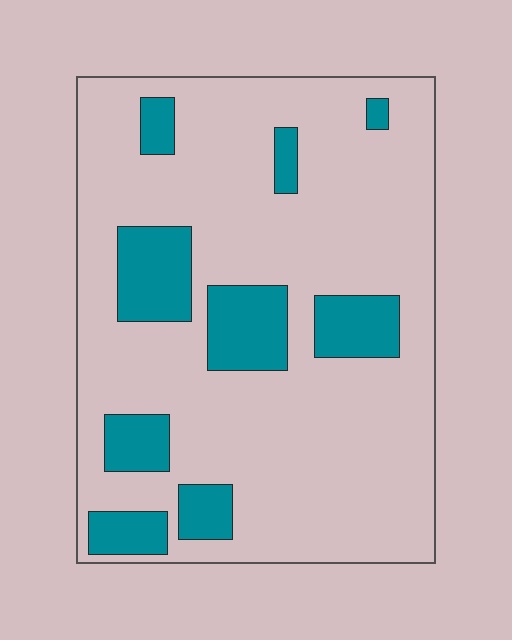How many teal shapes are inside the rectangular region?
9.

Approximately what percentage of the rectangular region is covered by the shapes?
Approximately 20%.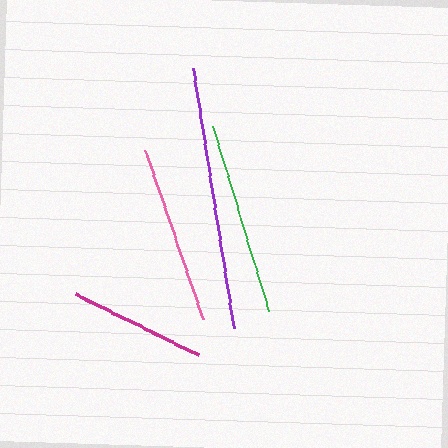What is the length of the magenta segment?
The magenta segment is approximately 137 pixels long.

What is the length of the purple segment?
The purple segment is approximately 264 pixels long.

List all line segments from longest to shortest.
From longest to shortest: purple, green, pink, magenta.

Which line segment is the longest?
The purple line is the longest at approximately 264 pixels.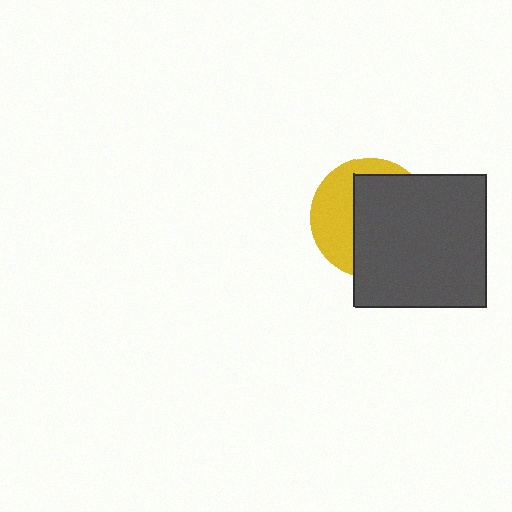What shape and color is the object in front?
The object in front is a dark gray square.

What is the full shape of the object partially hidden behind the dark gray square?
The partially hidden object is a yellow circle.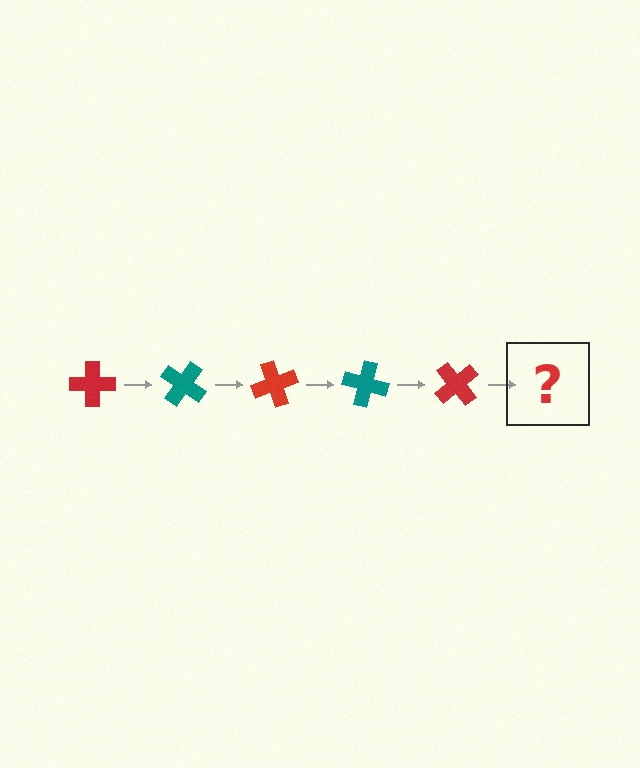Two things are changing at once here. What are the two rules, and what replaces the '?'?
The two rules are that it rotates 35 degrees each step and the color cycles through red and teal. The '?' should be a teal cross, rotated 175 degrees from the start.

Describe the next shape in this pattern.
It should be a teal cross, rotated 175 degrees from the start.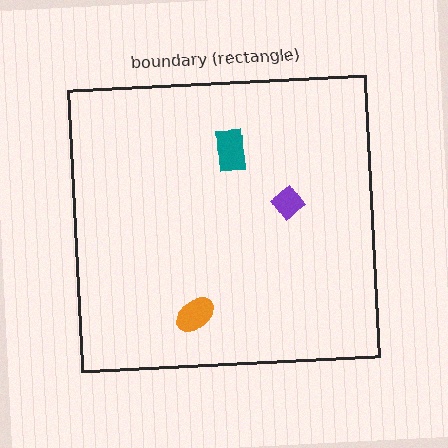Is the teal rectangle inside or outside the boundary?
Inside.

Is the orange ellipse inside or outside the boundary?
Inside.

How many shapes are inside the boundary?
3 inside, 0 outside.